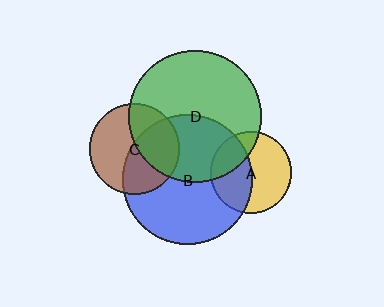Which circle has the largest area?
Circle D (green).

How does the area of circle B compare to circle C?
Approximately 2.1 times.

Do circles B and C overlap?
Yes.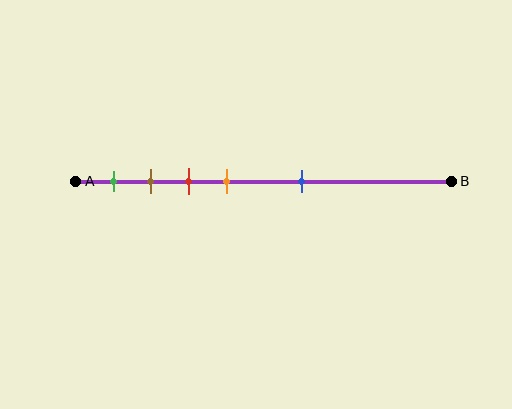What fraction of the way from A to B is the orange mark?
The orange mark is approximately 40% (0.4) of the way from A to B.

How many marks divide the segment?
There are 5 marks dividing the segment.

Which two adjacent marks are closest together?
The brown and red marks are the closest adjacent pair.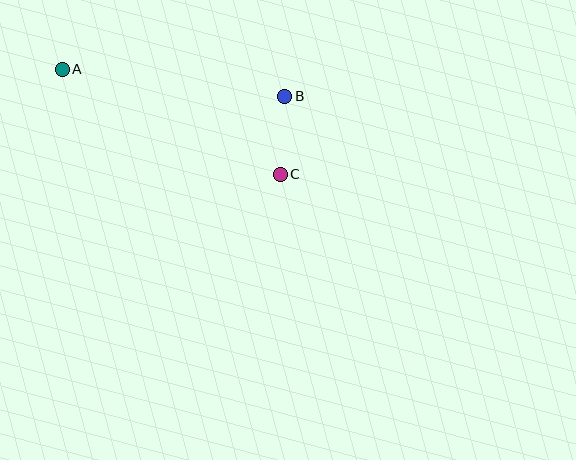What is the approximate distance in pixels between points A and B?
The distance between A and B is approximately 224 pixels.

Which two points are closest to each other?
Points B and C are closest to each other.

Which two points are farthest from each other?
Points A and C are farthest from each other.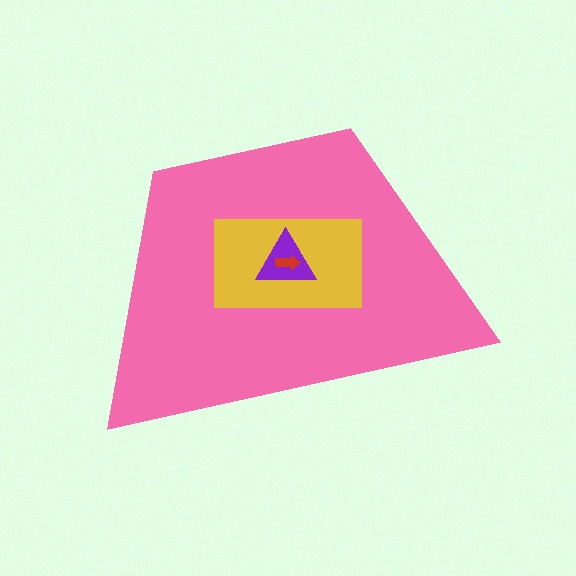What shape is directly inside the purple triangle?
The red arrow.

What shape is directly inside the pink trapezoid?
The yellow rectangle.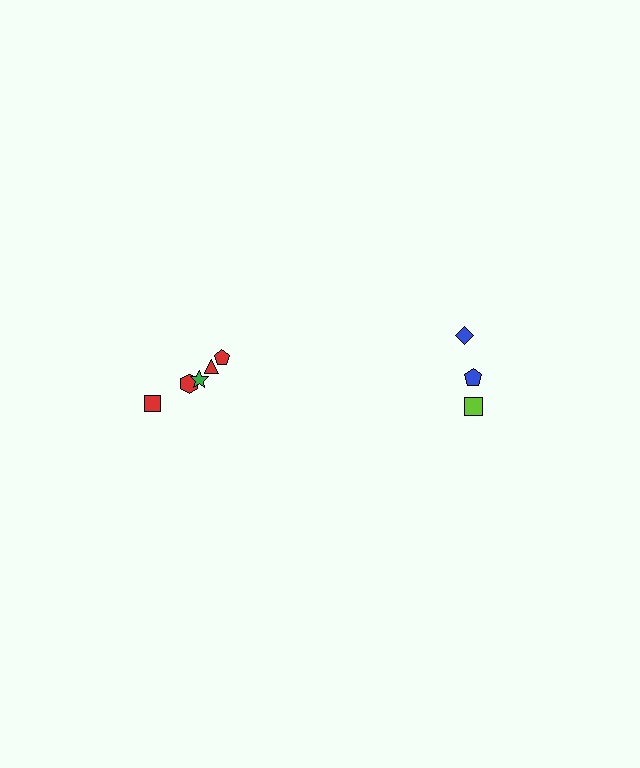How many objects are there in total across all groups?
There are 8 objects.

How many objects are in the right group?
There are 3 objects.